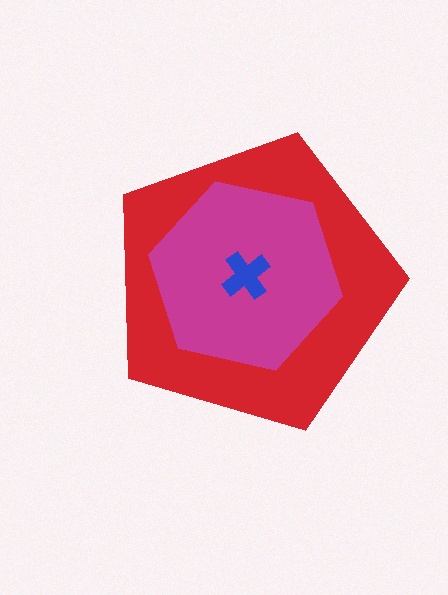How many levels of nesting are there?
3.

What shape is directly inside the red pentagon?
The magenta hexagon.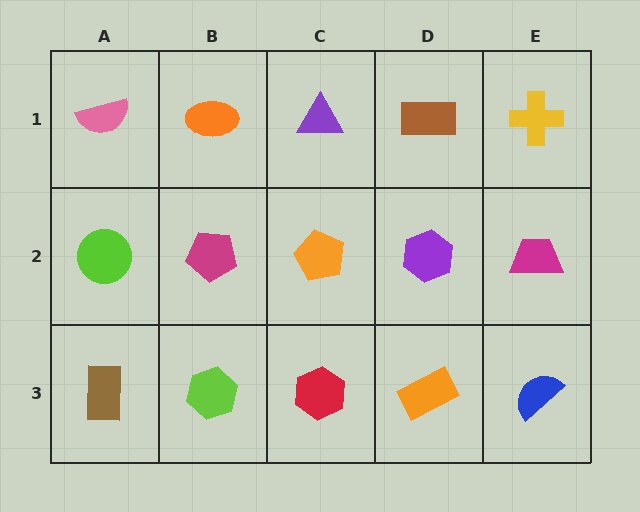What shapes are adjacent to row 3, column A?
A lime circle (row 2, column A), a lime hexagon (row 3, column B).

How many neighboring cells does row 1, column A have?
2.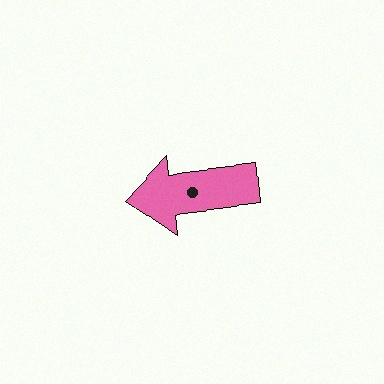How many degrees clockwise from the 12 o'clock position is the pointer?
Approximately 264 degrees.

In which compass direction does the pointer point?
West.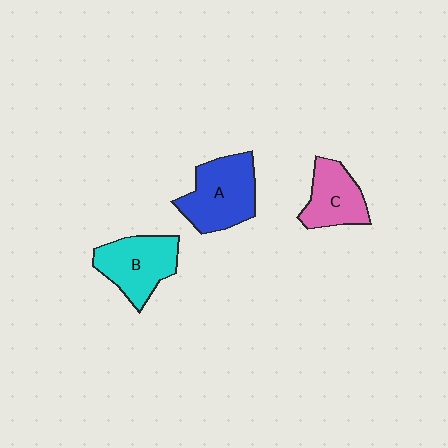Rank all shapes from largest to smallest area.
From largest to smallest: A (blue), B (cyan), C (pink).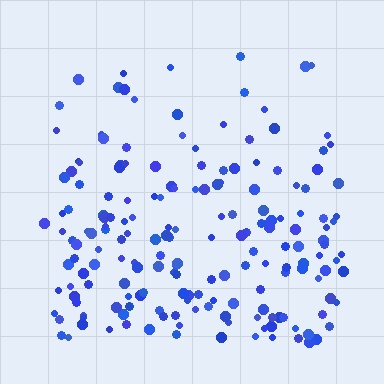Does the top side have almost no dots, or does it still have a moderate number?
Still a moderate number, just noticeably fewer than the bottom.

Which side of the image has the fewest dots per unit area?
The top.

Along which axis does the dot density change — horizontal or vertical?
Vertical.